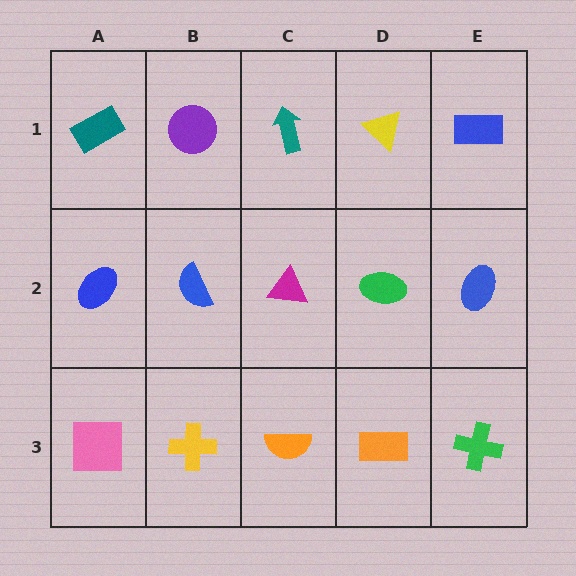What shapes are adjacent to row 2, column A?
A teal rectangle (row 1, column A), a pink square (row 3, column A), a blue semicircle (row 2, column B).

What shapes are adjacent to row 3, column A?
A blue ellipse (row 2, column A), a yellow cross (row 3, column B).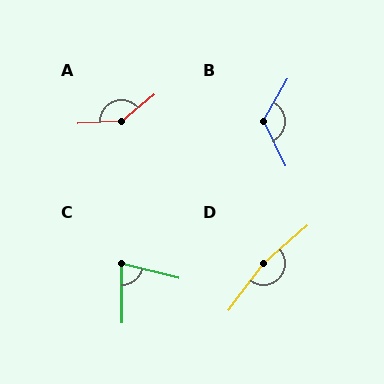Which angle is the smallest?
C, at approximately 76 degrees.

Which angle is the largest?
D, at approximately 168 degrees.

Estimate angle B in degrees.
Approximately 125 degrees.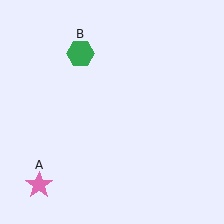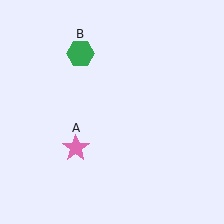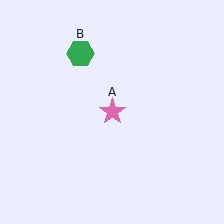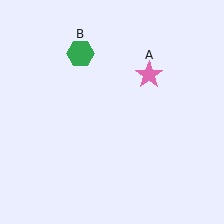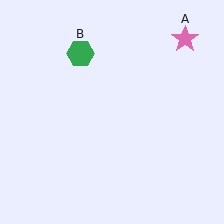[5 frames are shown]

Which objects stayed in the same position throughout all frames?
Green hexagon (object B) remained stationary.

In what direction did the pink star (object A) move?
The pink star (object A) moved up and to the right.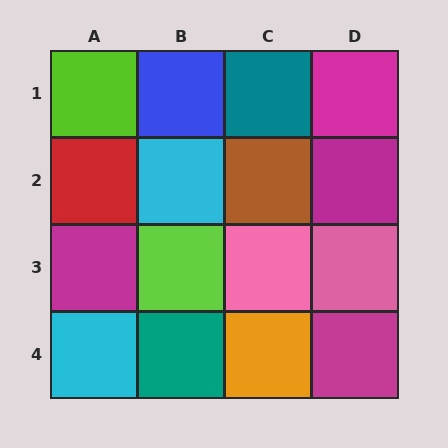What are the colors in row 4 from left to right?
Cyan, teal, orange, magenta.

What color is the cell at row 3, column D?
Pink.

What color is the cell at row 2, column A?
Red.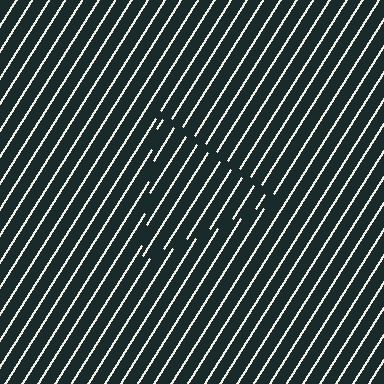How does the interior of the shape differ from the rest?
The interior of the shape contains the same grating, shifted by half a period — the contour is defined by the phase discontinuity where line-ends from the inner and outer gratings abut.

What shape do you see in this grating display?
An illusory triangle. The interior of the shape contains the same grating, shifted by half a period — the contour is defined by the phase discontinuity where line-ends from the inner and outer gratings abut.